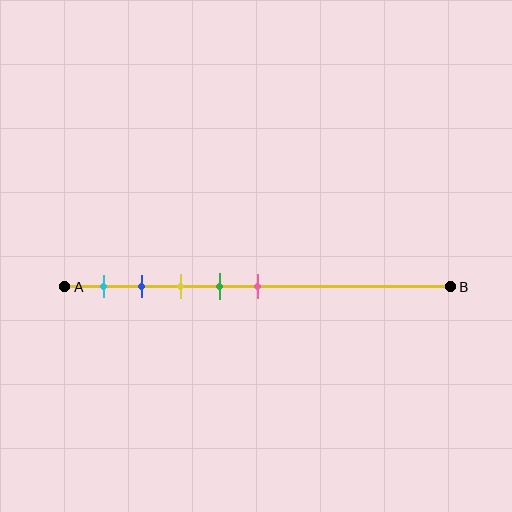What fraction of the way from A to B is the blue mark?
The blue mark is approximately 20% (0.2) of the way from A to B.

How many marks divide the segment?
There are 5 marks dividing the segment.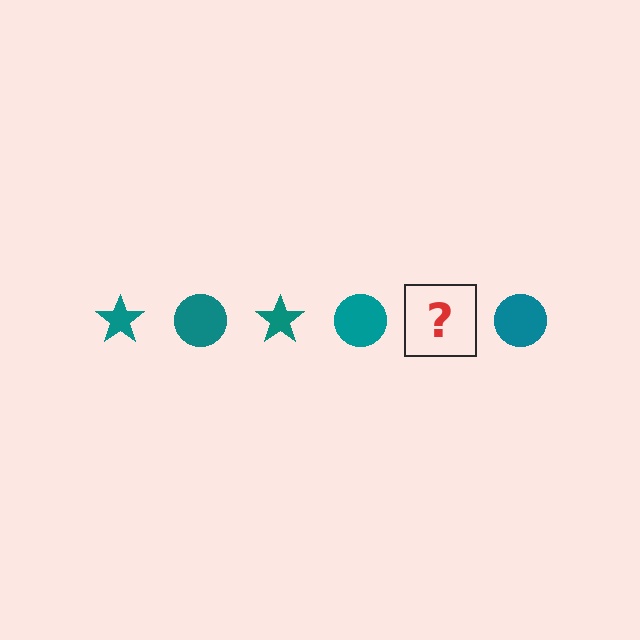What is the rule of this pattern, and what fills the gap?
The rule is that the pattern cycles through star, circle shapes in teal. The gap should be filled with a teal star.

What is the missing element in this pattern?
The missing element is a teal star.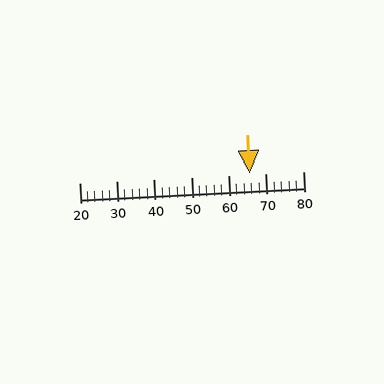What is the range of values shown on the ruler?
The ruler shows values from 20 to 80.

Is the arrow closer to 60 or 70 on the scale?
The arrow is closer to 70.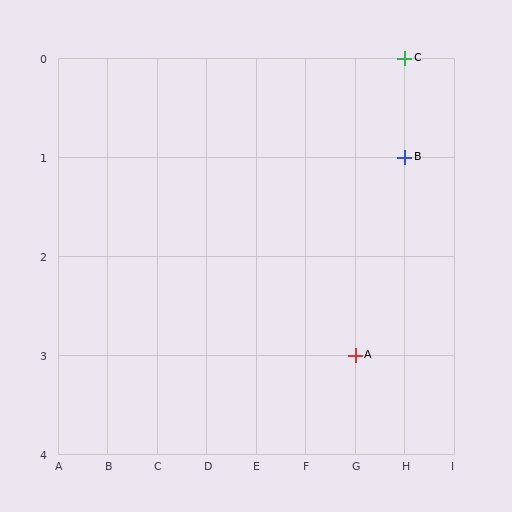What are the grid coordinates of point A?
Point A is at grid coordinates (G, 3).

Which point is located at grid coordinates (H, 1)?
Point B is at (H, 1).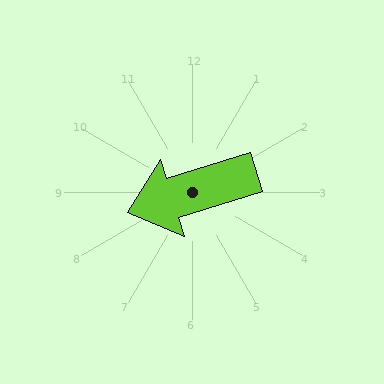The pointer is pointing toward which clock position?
Roughly 8 o'clock.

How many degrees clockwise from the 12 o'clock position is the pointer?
Approximately 253 degrees.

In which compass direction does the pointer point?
West.